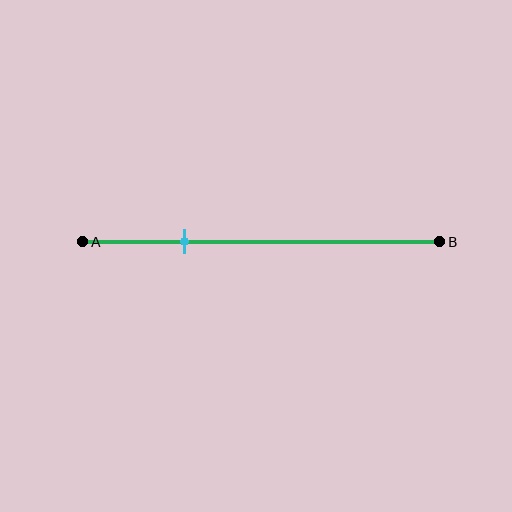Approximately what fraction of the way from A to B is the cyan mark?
The cyan mark is approximately 30% of the way from A to B.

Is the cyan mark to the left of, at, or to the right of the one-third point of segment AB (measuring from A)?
The cyan mark is to the left of the one-third point of segment AB.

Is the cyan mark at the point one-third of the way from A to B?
No, the mark is at about 30% from A, not at the 33% one-third point.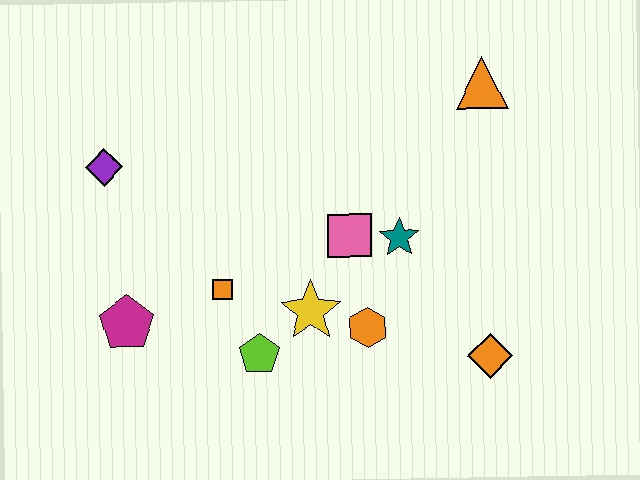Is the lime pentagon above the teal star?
No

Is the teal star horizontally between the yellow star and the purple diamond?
No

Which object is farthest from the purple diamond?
The orange diamond is farthest from the purple diamond.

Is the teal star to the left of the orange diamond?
Yes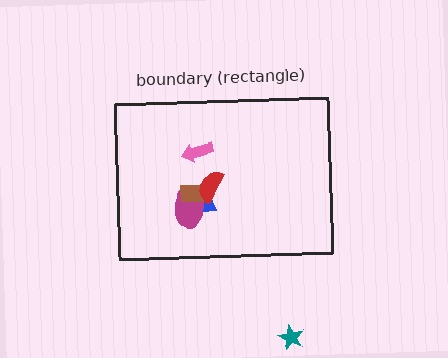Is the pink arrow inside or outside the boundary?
Inside.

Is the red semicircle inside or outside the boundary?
Inside.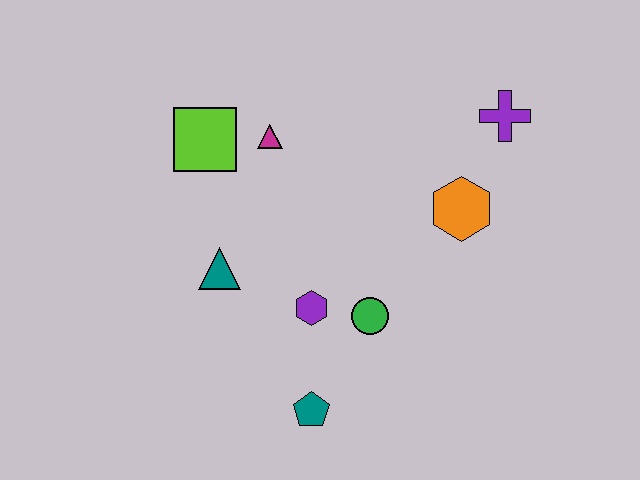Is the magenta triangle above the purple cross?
No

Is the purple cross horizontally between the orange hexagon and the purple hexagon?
No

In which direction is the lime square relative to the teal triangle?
The lime square is above the teal triangle.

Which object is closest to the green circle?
The purple hexagon is closest to the green circle.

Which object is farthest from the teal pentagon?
The purple cross is farthest from the teal pentagon.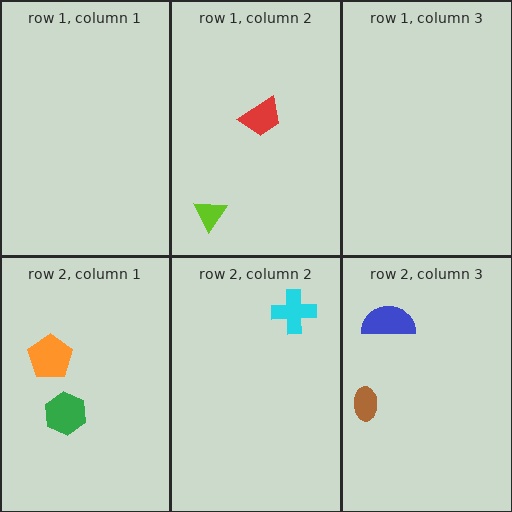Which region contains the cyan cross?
The row 2, column 2 region.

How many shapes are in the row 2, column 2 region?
1.